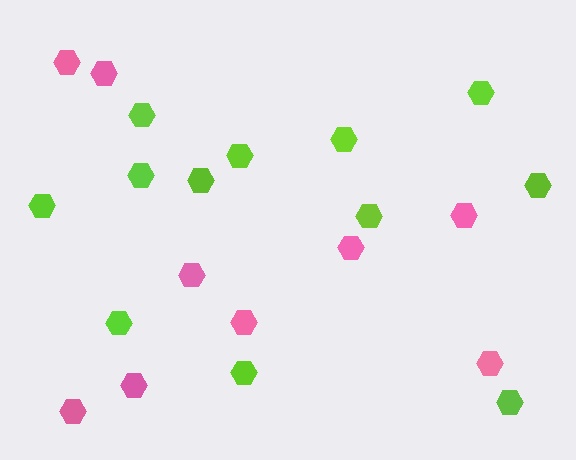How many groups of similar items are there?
There are 2 groups: one group of pink hexagons (9) and one group of lime hexagons (12).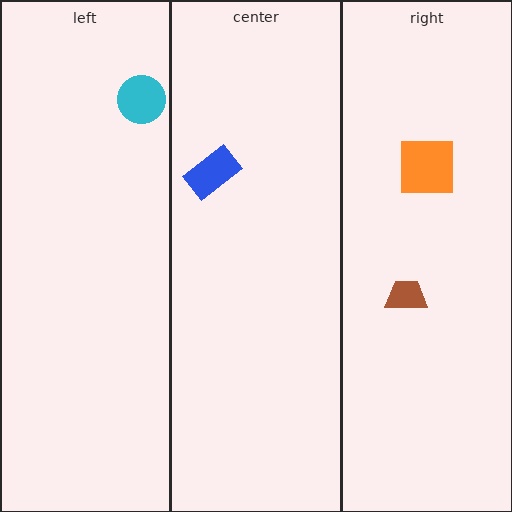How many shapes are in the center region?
1.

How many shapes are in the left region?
1.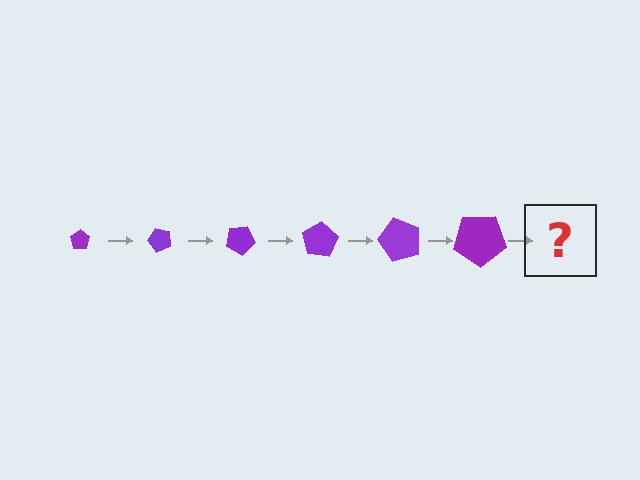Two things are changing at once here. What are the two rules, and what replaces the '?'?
The two rules are that the pentagon grows larger each step and it rotates 50 degrees each step. The '?' should be a pentagon, larger than the previous one and rotated 300 degrees from the start.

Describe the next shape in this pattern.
It should be a pentagon, larger than the previous one and rotated 300 degrees from the start.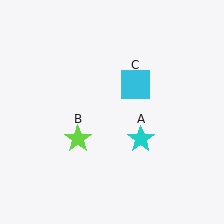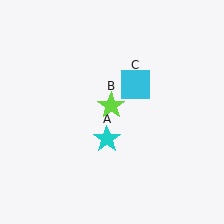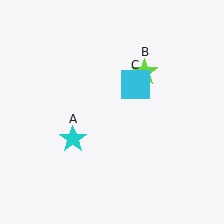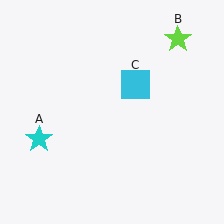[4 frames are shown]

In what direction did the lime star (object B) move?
The lime star (object B) moved up and to the right.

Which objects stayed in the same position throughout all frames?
Cyan square (object C) remained stationary.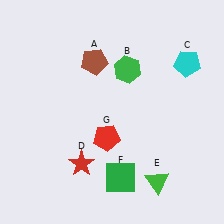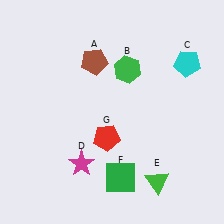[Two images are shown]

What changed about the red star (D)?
In Image 1, D is red. In Image 2, it changed to magenta.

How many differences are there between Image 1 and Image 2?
There is 1 difference between the two images.